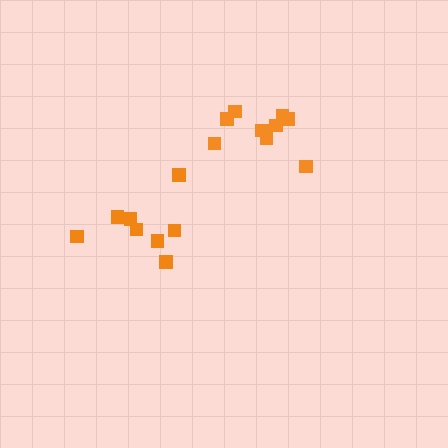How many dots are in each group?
Group 1: 8 dots, Group 2: 9 dots (17 total).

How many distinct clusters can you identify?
There are 2 distinct clusters.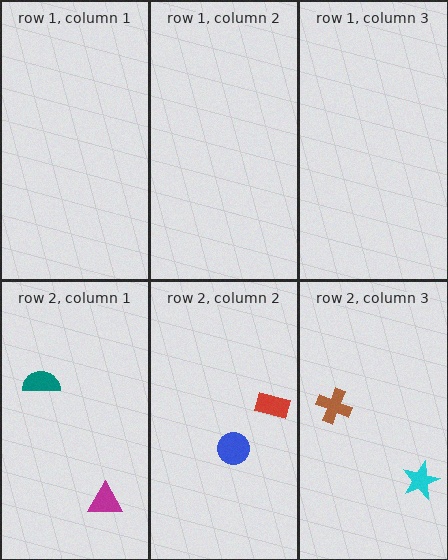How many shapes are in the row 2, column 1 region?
2.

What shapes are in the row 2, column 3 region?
The cyan star, the brown cross.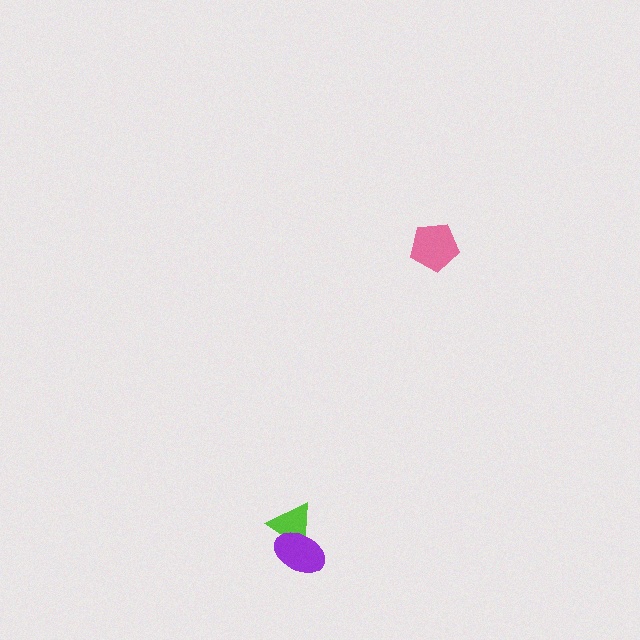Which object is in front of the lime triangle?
The purple ellipse is in front of the lime triangle.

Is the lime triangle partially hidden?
Yes, it is partially covered by another shape.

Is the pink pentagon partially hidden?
No, no other shape covers it.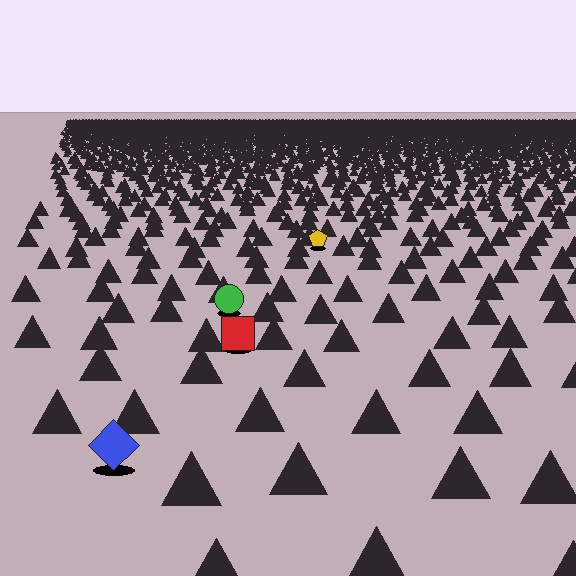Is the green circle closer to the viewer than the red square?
No. The red square is closer — you can tell from the texture gradient: the ground texture is coarser near it.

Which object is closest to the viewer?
The blue diamond is closest. The texture marks near it are larger and more spread out.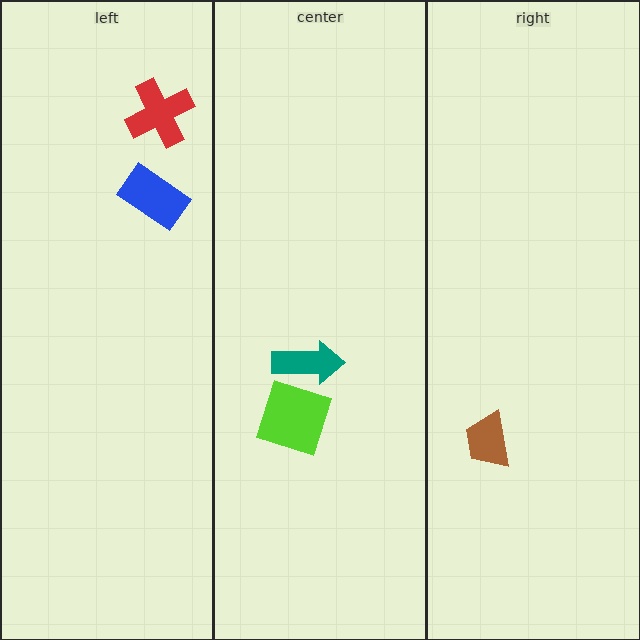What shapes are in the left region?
The red cross, the blue rectangle.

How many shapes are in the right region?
1.